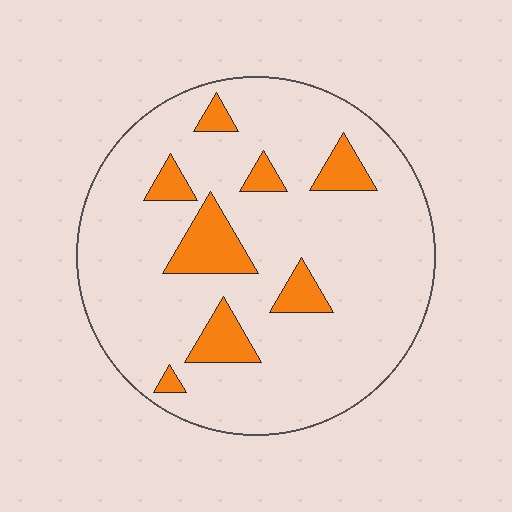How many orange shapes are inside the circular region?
8.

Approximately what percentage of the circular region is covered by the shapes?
Approximately 15%.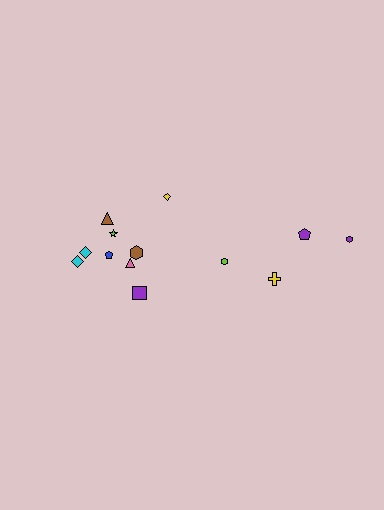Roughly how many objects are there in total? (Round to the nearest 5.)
Roughly 15 objects in total.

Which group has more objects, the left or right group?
The left group.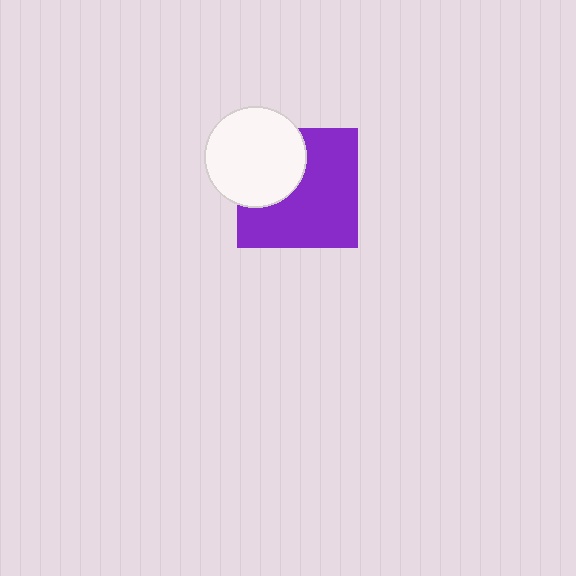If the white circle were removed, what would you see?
You would see the complete purple square.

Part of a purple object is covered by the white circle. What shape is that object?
It is a square.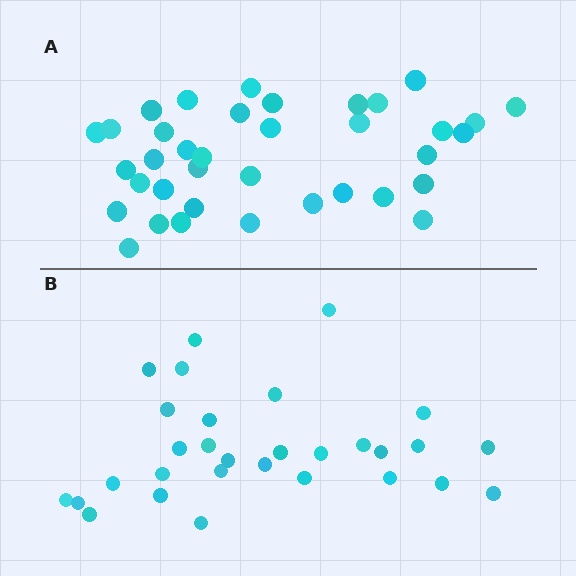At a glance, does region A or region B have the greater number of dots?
Region A (the top region) has more dots.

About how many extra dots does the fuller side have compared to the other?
Region A has roughly 8 or so more dots than region B.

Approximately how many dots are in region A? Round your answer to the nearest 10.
About 40 dots. (The exact count is 37, which rounds to 40.)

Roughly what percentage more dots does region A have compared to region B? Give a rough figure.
About 25% more.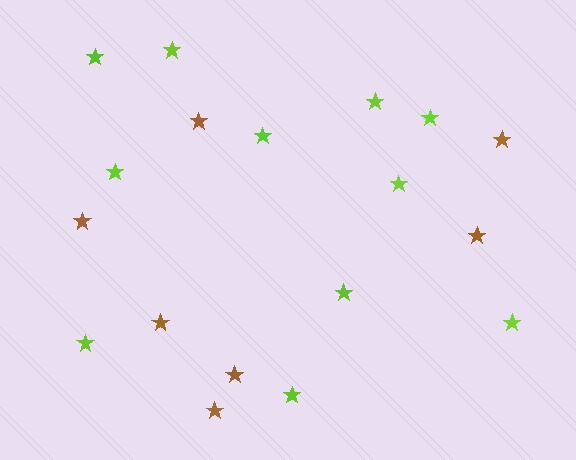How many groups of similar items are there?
There are 2 groups: one group of brown stars (7) and one group of lime stars (11).